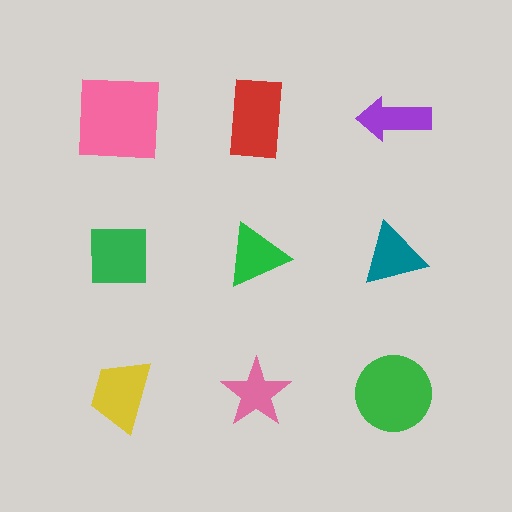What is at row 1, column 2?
A red rectangle.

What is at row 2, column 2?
A green triangle.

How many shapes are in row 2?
3 shapes.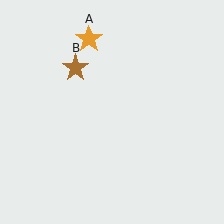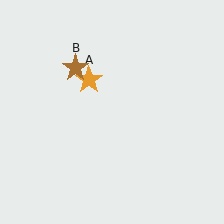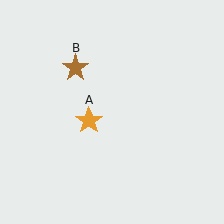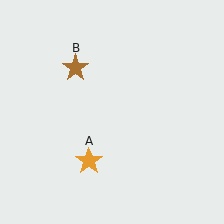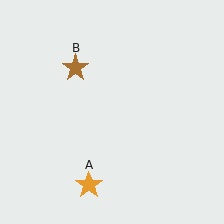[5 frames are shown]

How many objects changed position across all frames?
1 object changed position: orange star (object A).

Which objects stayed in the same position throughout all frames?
Brown star (object B) remained stationary.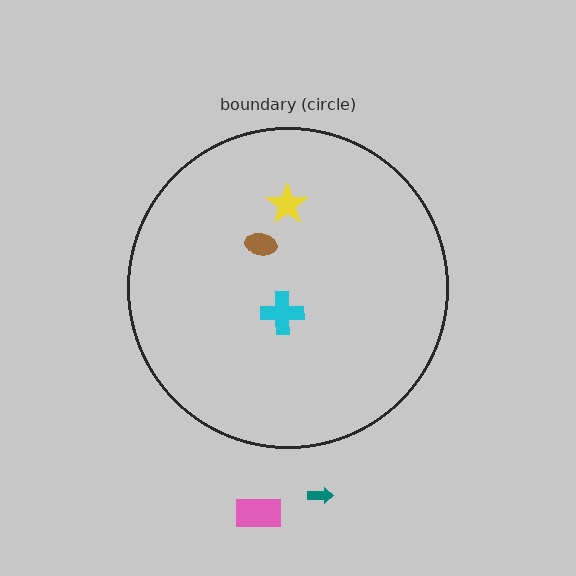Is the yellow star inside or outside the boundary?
Inside.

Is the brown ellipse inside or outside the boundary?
Inside.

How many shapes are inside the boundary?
3 inside, 2 outside.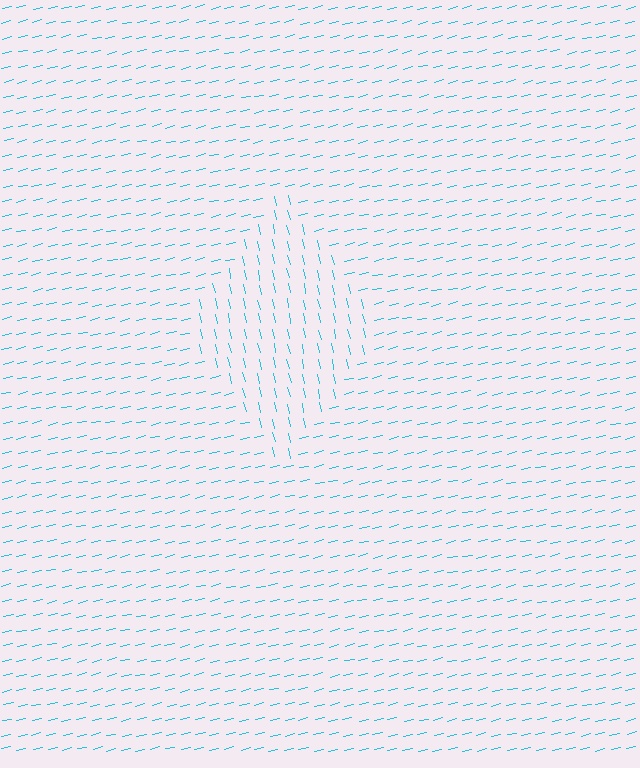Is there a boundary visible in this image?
Yes, there is a texture boundary formed by a change in line orientation.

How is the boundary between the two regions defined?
The boundary is defined purely by a change in line orientation (approximately 89 degrees difference). All lines are the same color and thickness.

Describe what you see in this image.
The image is filled with small cyan line segments. A diamond region in the image has lines oriented differently from the surrounding lines, creating a visible texture boundary.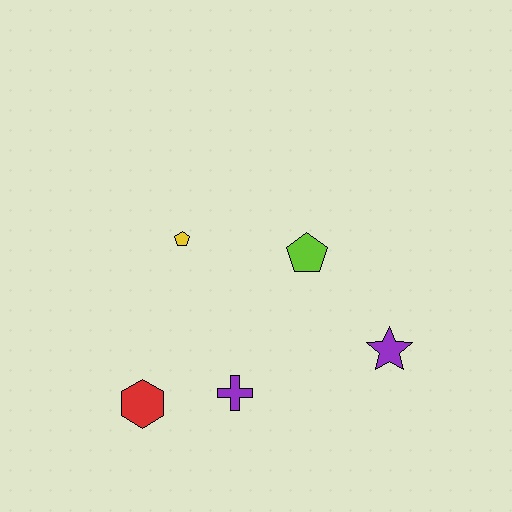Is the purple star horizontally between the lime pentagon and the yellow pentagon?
No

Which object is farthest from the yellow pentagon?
The purple star is farthest from the yellow pentagon.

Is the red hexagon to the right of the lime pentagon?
No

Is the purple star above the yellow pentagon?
No